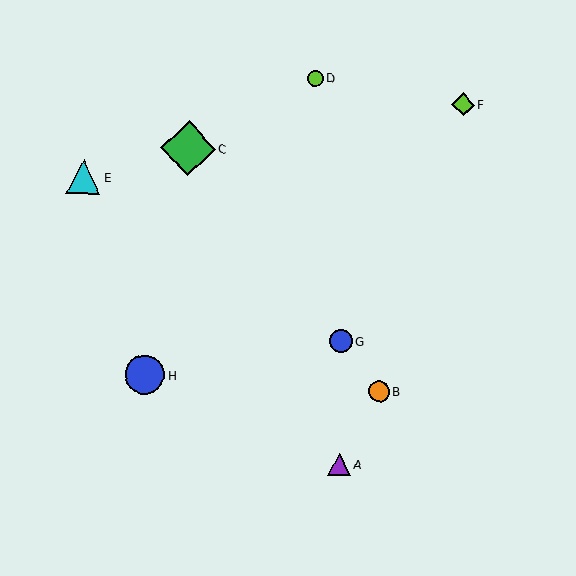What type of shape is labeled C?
Shape C is a green diamond.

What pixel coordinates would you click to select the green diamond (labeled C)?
Click at (188, 148) to select the green diamond C.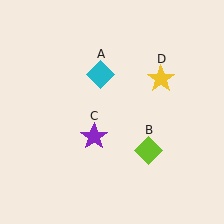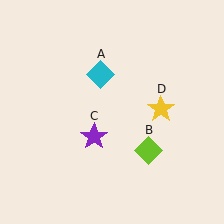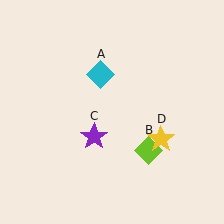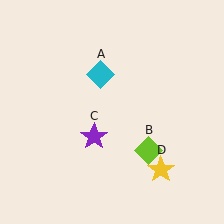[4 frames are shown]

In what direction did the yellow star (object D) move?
The yellow star (object D) moved down.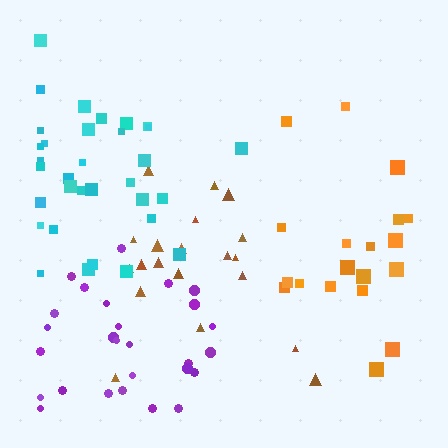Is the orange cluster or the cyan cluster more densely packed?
Cyan.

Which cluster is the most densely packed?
Cyan.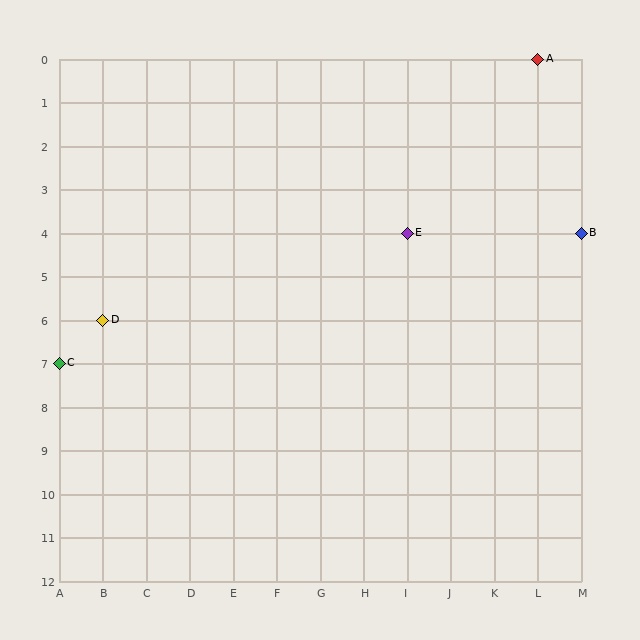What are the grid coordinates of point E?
Point E is at grid coordinates (I, 4).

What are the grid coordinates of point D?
Point D is at grid coordinates (B, 6).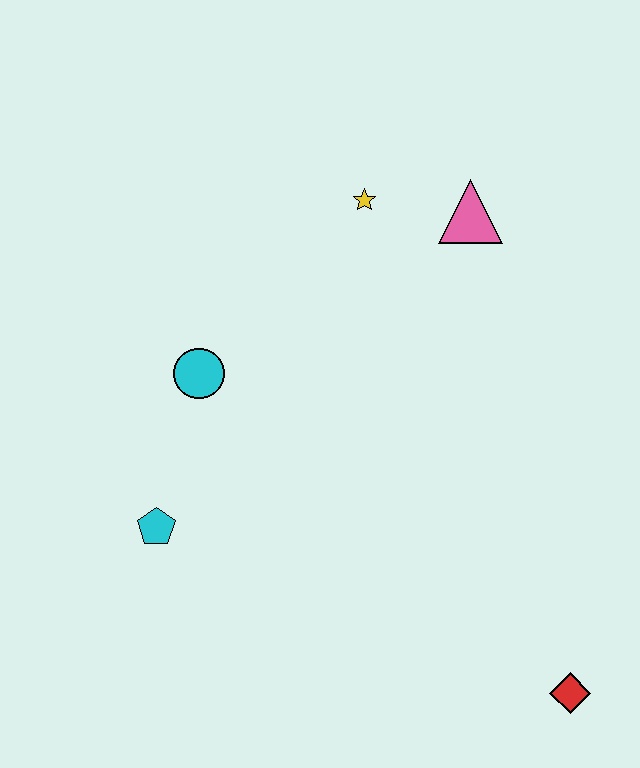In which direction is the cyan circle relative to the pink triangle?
The cyan circle is to the left of the pink triangle.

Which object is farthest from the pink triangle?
The red diamond is farthest from the pink triangle.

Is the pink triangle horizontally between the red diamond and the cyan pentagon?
Yes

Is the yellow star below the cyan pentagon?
No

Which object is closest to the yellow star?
The pink triangle is closest to the yellow star.